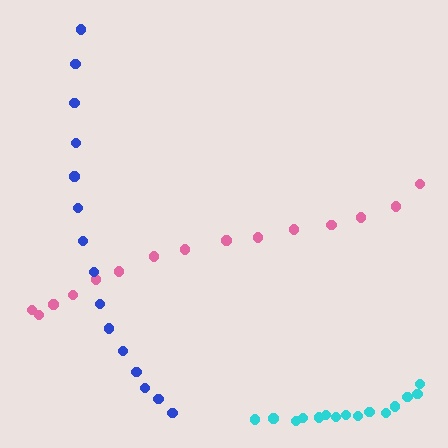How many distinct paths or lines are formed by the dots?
There are 3 distinct paths.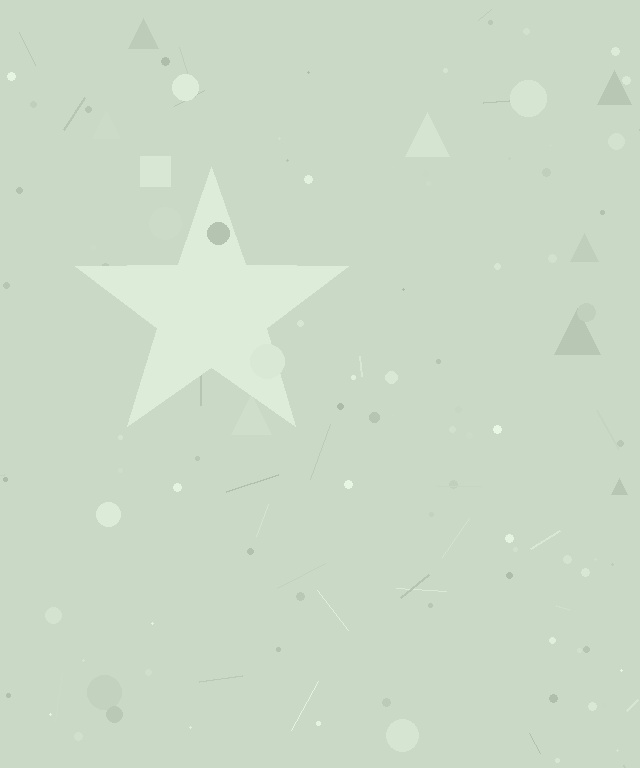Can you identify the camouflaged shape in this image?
The camouflaged shape is a star.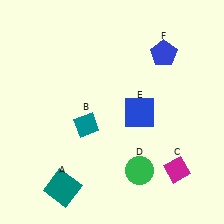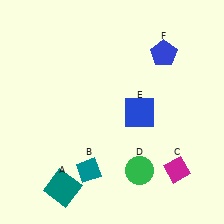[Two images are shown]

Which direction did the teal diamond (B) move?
The teal diamond (B) moved down.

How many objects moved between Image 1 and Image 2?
1 object moved between the two images.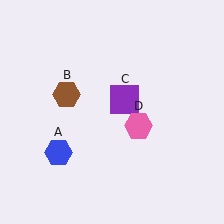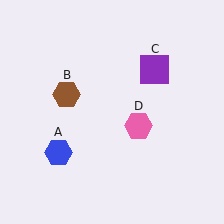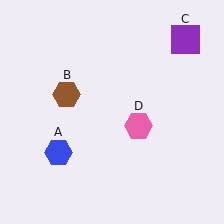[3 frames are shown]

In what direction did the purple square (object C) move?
The purple square (object C) moved up and to the right.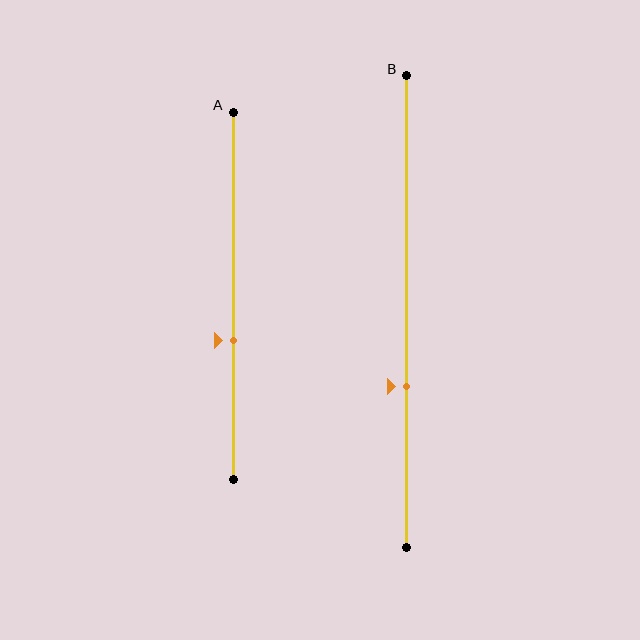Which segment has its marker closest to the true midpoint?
Segment A has its marker closest to the true midpoint.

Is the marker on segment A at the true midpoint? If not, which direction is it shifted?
No, the marker on segment A is shifted downward by about 12% of the segment length.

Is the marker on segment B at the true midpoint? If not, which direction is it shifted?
No, the marker on segment B is shifted downward by about 16% of the segment length.